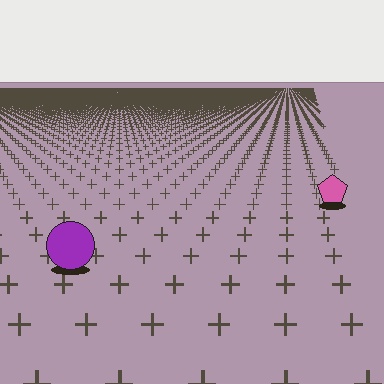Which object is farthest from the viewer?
The pink pentagon is farthest from the viewer. It appears smaller and the ground texture around it is denser.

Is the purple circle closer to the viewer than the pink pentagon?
Yes. The purple circle is closer — you can tell from the texture gradient: the ground texture is coarser near it.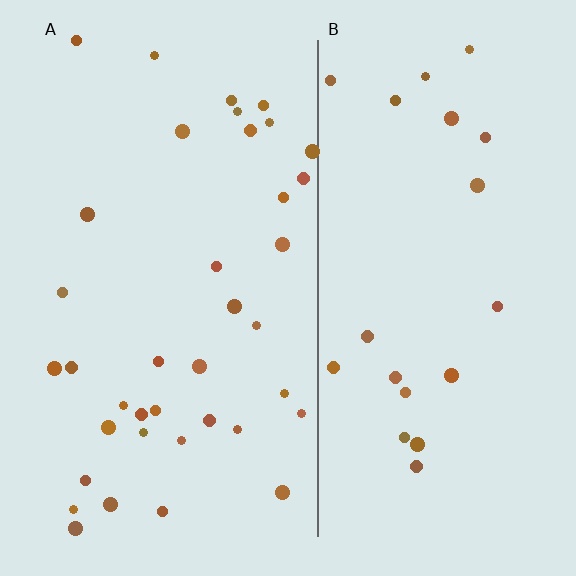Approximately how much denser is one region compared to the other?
Approximately 1.8× — region A over region B.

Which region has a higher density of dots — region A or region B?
A (the left).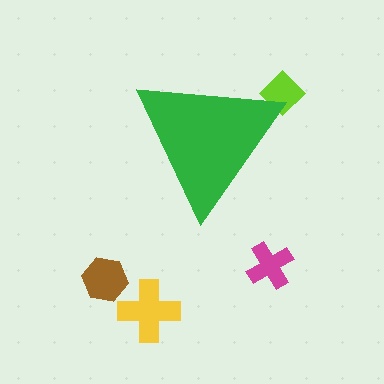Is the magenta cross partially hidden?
No, the magenta cross is fully visible.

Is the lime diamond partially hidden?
Yes, the lime diamond is partially hidden behind the green triangle.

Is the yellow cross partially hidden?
No, the yellow cross is fully visible.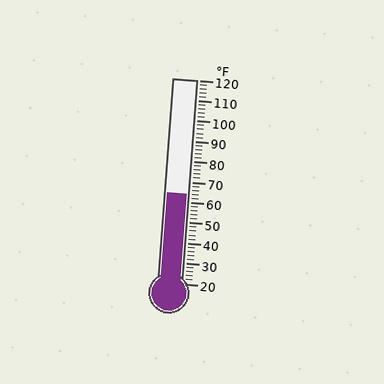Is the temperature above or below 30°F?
The temperature is above 30°F.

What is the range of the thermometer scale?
The thermometer scale ranges from 20°F to 120°F.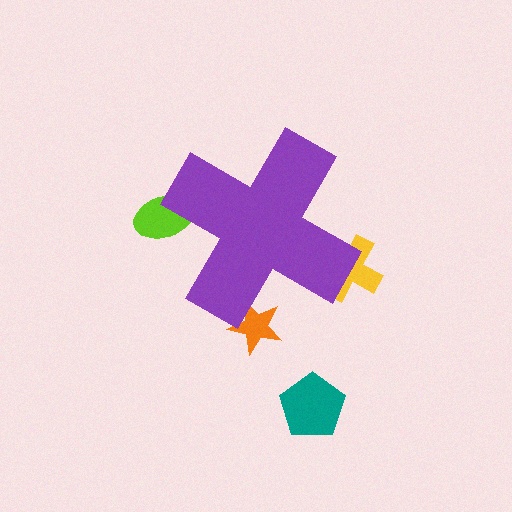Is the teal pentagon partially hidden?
No, the teal pentagon is fully visible.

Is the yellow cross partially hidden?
Yes, the yellow cross is partially hidden behind the purple cross.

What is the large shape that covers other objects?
A purple cross.